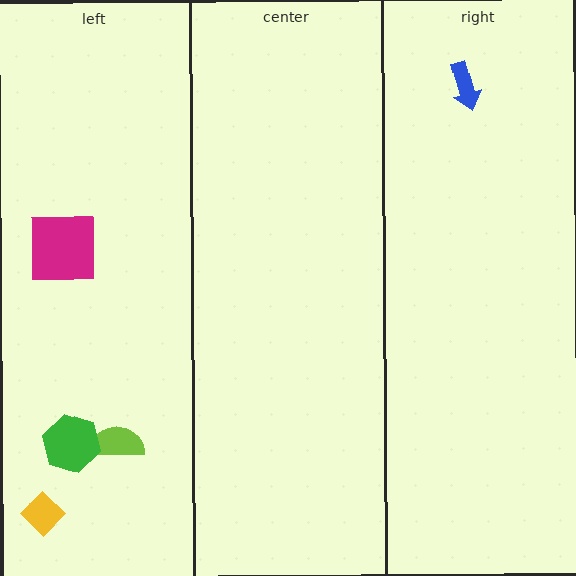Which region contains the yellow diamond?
The left region.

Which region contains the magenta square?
The left region.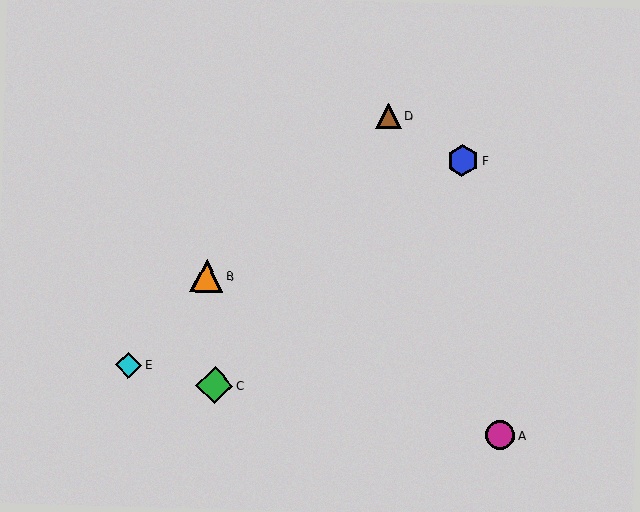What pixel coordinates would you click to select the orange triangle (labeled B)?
Click at (207, 276) to select the orange triangle B.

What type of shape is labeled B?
Shape B is an orange triangle.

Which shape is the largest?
The green diamond (labeled C) is the largest.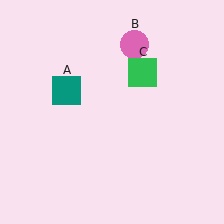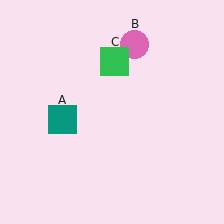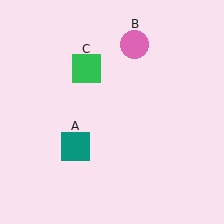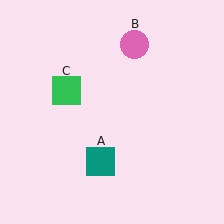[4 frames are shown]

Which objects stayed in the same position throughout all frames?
Pink circle (object B) remained stationary.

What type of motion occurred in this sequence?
The teal square (object A), green square (object C) rotated counterclockwise around the center of the scene.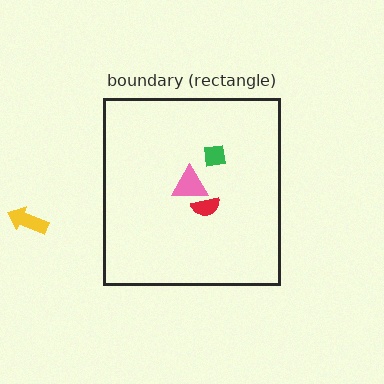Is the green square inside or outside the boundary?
Inside.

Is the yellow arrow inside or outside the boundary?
Outside.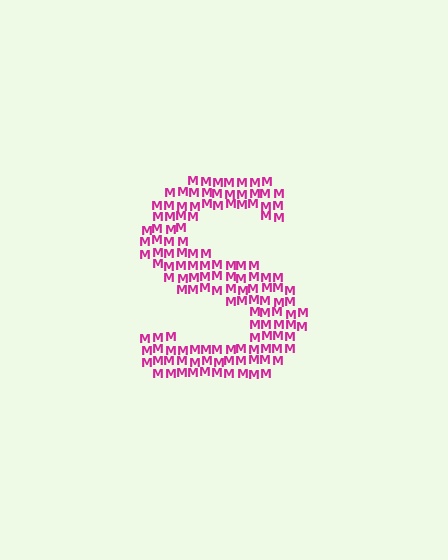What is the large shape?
The large shape is the letter S.